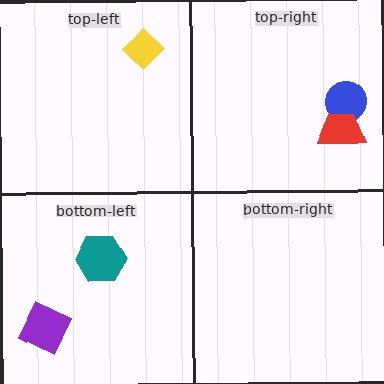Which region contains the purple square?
The bottom-left region.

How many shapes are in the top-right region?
2.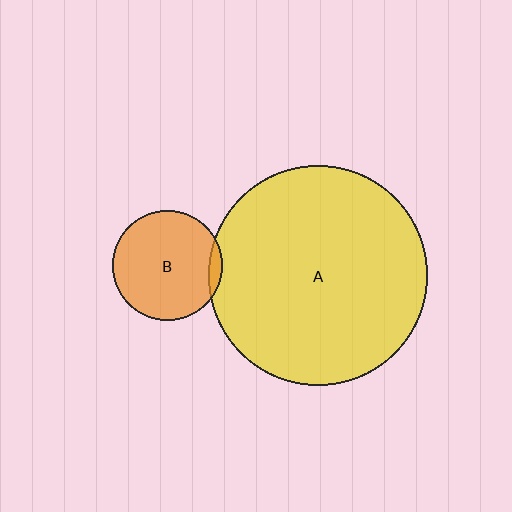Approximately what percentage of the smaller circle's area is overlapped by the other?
Approximately 5%.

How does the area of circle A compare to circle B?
Approximately 4.0 times.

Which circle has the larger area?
Circle A (yellow).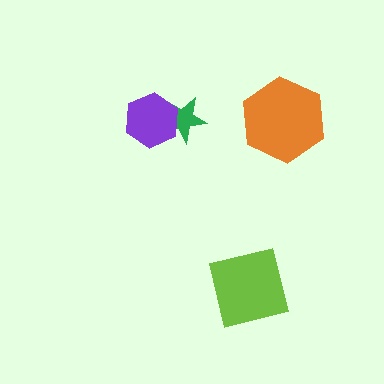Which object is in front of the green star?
The purple hexagon is in front of the green star.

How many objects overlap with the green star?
1 object overlaps with the green star.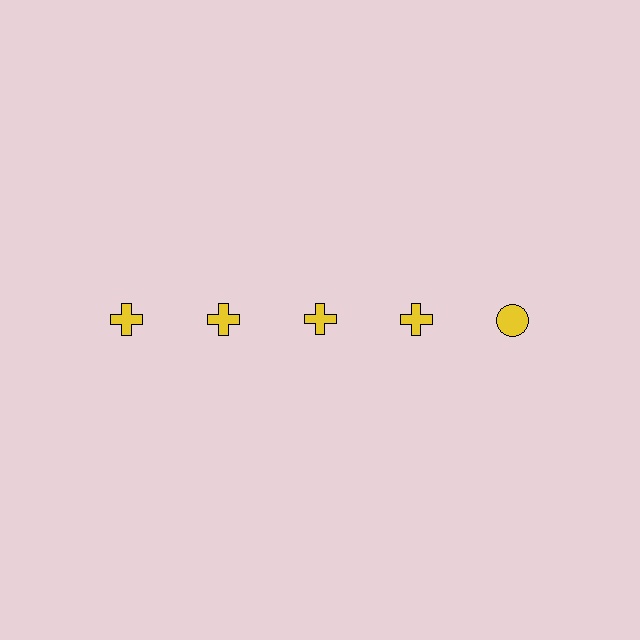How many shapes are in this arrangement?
There are 5 shapes arranged in a grid pattern.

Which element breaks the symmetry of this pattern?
The yellow circle in the top row, rightmost column breaks the symmetry. All other shapes are yellow crosses.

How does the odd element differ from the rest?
It has a different shape: circle instead of cross.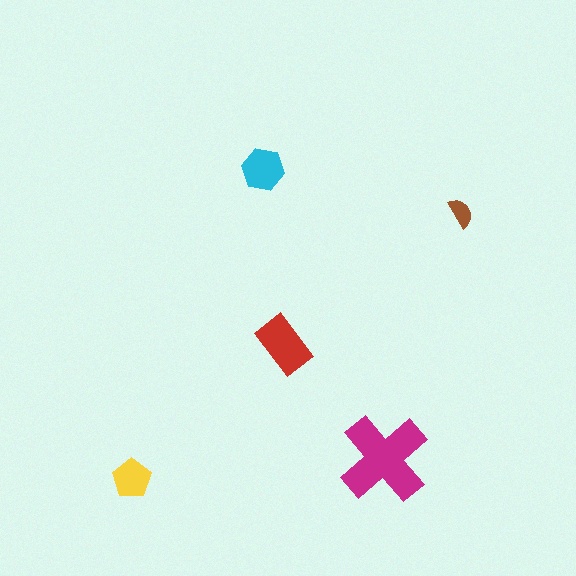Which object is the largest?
The magenta cross.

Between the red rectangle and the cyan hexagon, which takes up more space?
The red rectangle.